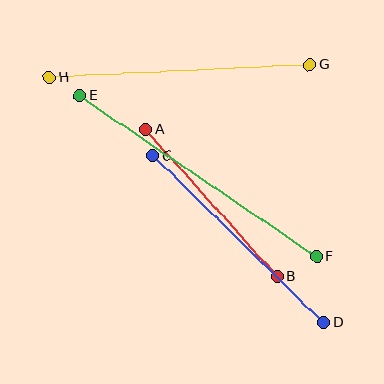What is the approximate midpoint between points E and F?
The midpoint is at approximately (198, 176) pixels.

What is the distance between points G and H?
The distance is approximately 261 pixels.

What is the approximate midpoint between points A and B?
The midpoint is at approximately (211, 203) pixels.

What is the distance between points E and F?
The distance is approximately 286 pixels.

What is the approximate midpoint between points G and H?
The midpoint is at approximately (180, 71) pixels.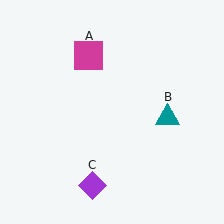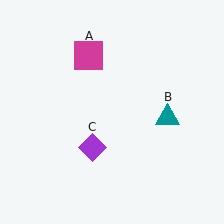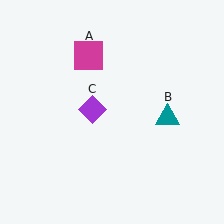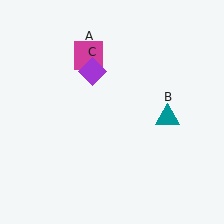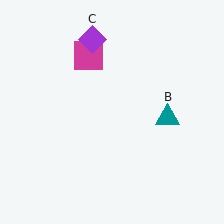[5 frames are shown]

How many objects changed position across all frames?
1 object changed position: purple diamond (object C).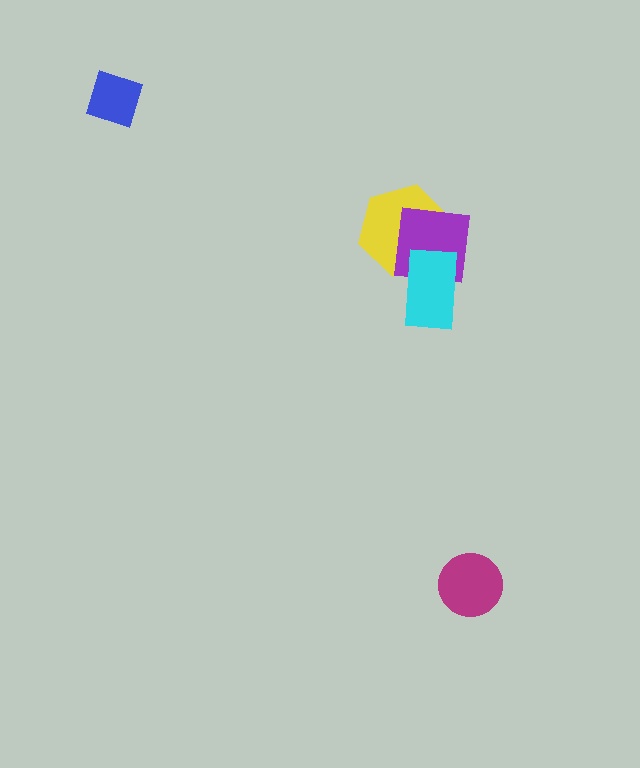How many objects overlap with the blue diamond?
0 objects overlap with the blue diamond.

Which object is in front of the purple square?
The cyan rectangle is in front of the purple square.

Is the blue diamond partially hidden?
No, no other shape covers it.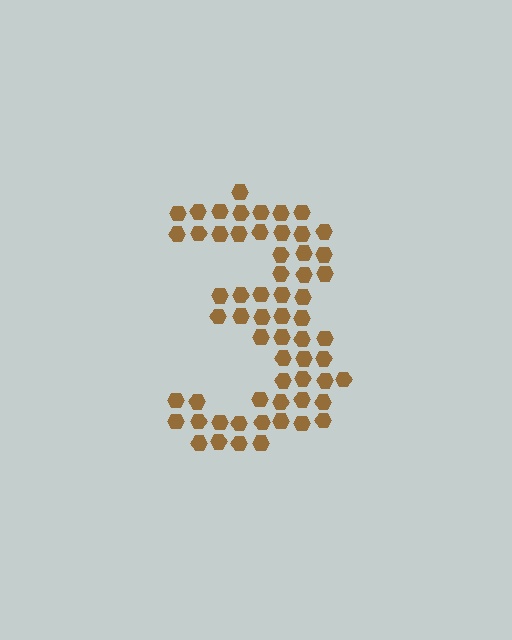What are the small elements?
The small elements are hexagons.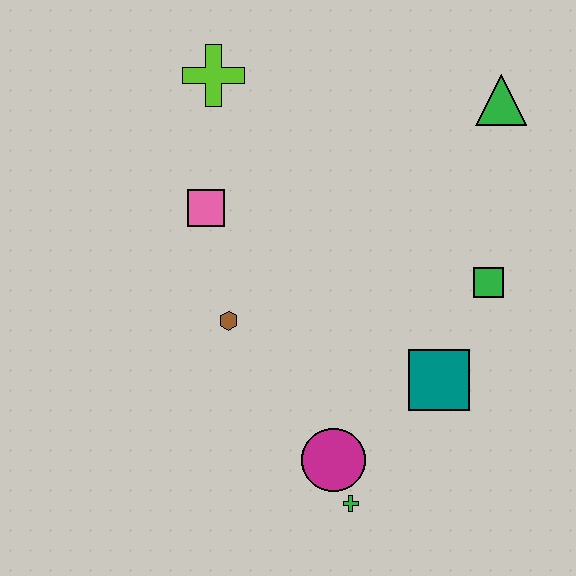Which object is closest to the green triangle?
The green square is closest to the green triangle.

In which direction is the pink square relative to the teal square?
The pink square is to the left of the teal square.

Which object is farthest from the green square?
The lime cross is farthest from the green square.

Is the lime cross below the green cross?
No